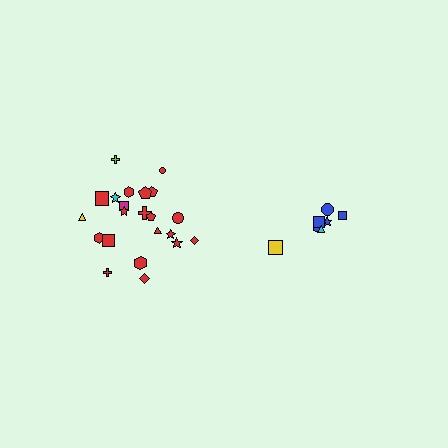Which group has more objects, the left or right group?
The left group.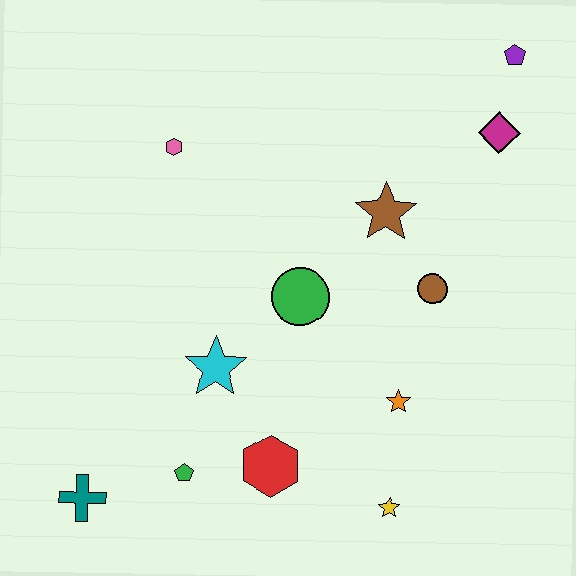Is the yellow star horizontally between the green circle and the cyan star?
No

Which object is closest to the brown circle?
The brown star is closest to the brown circle.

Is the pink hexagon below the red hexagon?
No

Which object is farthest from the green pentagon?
The purple pentagon is farthest from the green pentagon.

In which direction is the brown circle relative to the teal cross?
The brown circle is to the right of the teal cross.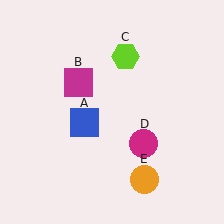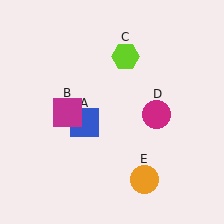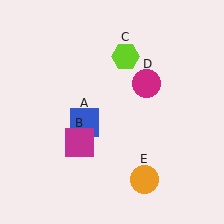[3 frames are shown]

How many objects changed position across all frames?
2 objects changed position: magenta square (object B), magenta circle (object D).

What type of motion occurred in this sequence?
The magenta square (object B), magenta circle (object D) rotated counterclockwise around the center of the scene.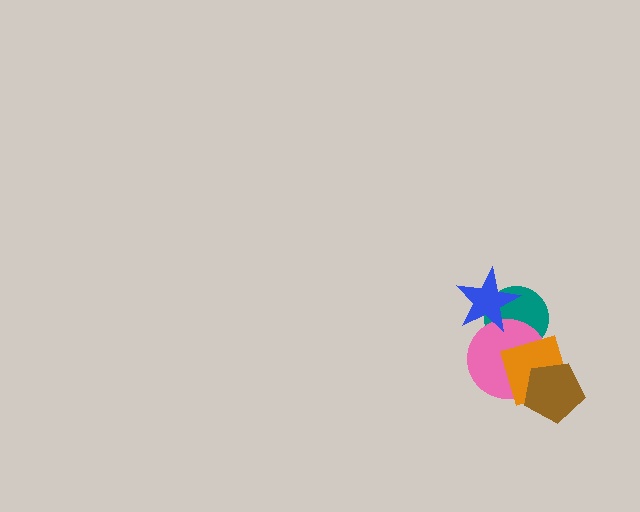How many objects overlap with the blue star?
2 objects overlap with the blue star.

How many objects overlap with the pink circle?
4 objects overlap with the pink circle.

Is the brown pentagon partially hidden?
No, no other shape covers it.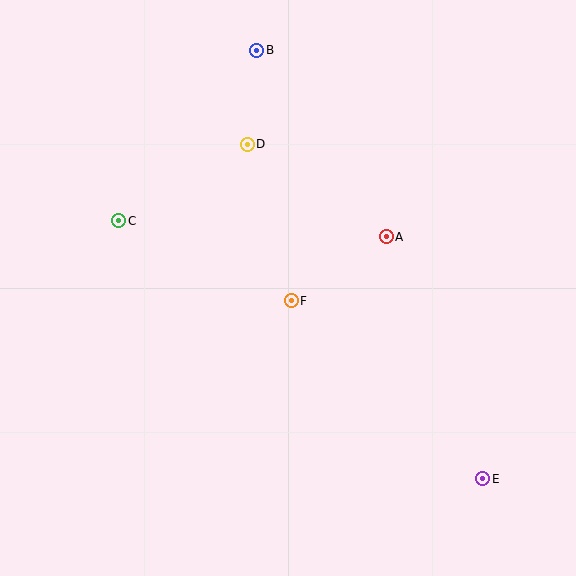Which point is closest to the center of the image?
Point F at (291, 301) is closest to the center.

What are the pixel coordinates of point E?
Point E is at (483, 479).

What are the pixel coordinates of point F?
Point F is at (291, 301).